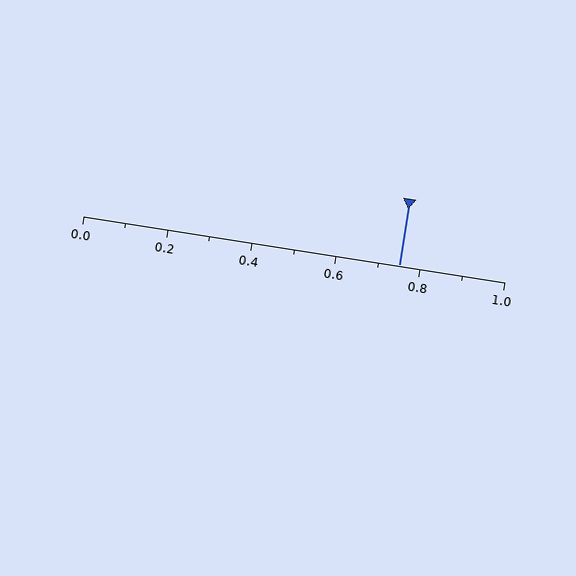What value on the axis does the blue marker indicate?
The marker indicates approximately 0.75.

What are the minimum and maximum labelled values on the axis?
The axis runs from 0.0 to 1.0.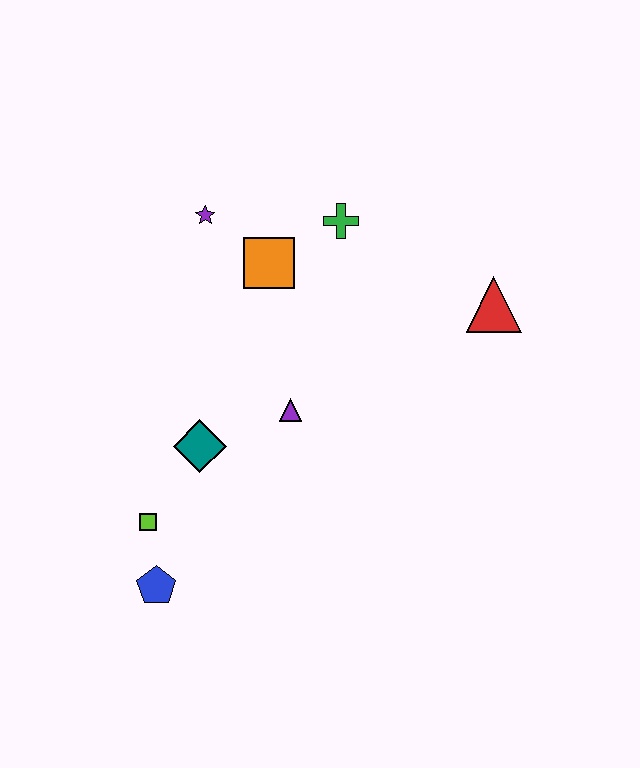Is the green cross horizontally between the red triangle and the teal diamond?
Yes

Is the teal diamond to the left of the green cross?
Yes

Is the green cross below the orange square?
No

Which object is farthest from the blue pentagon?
The red triangle is farthest from the blue pentagon.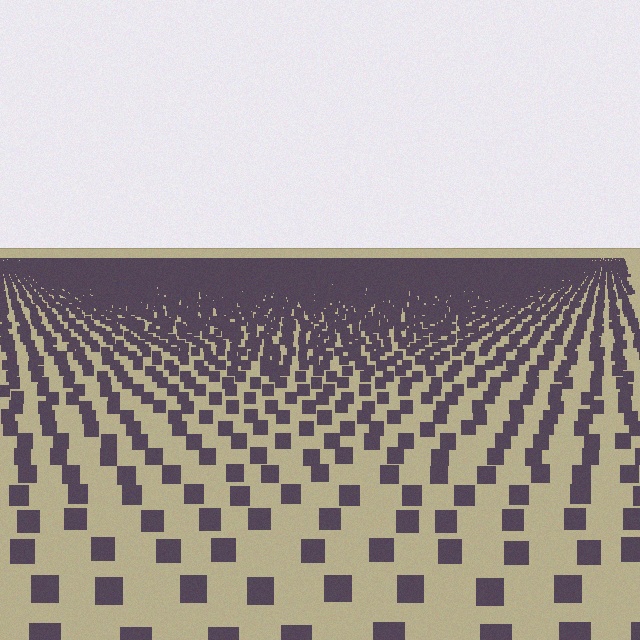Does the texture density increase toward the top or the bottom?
Density increases toward the top.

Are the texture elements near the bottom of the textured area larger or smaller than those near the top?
Larger. Near the bottom, elements are closer to the viewer and appear at a bigger on-screen size.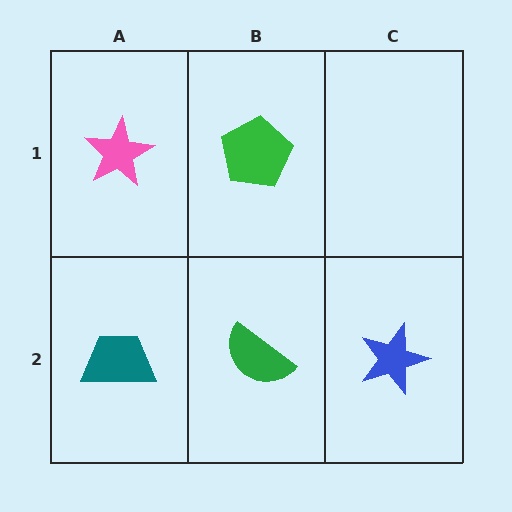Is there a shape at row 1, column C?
No, that cell is empty.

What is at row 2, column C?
A blue star.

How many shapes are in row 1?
2 shapes.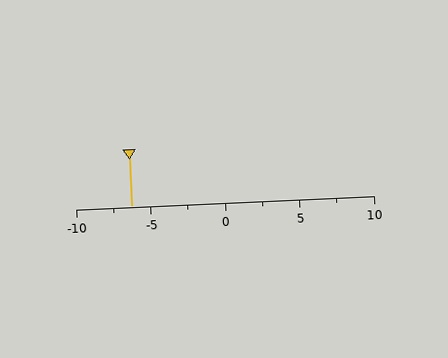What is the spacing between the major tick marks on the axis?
The major ticks are spaced 5 apart.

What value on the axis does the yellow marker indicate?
The marker indicates approximately -6.2.